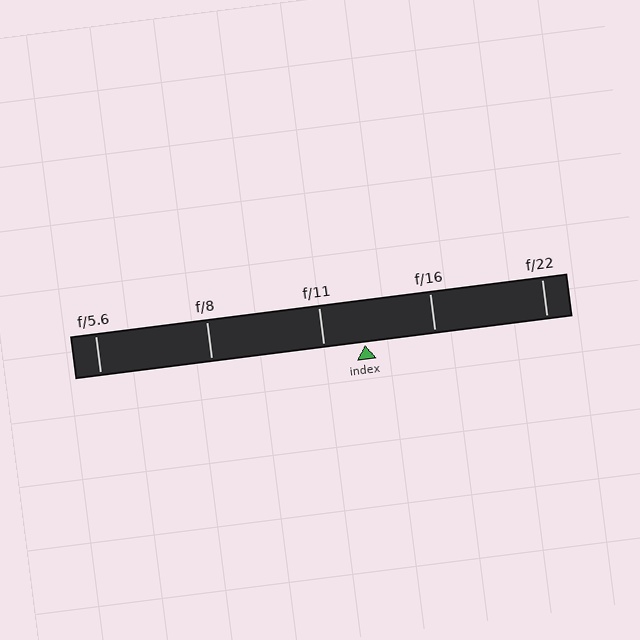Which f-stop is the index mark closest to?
The index mark is closest to f/11.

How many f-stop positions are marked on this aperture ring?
There are 5 f-stop positions marked.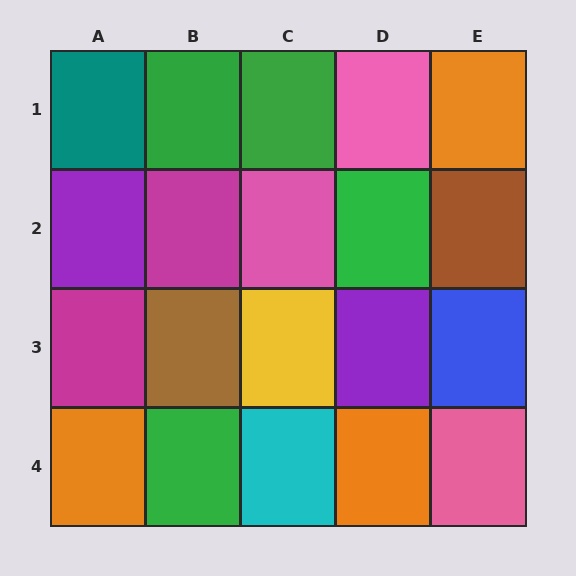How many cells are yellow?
1 cell is yellow.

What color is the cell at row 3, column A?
Magenta.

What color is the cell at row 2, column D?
Green.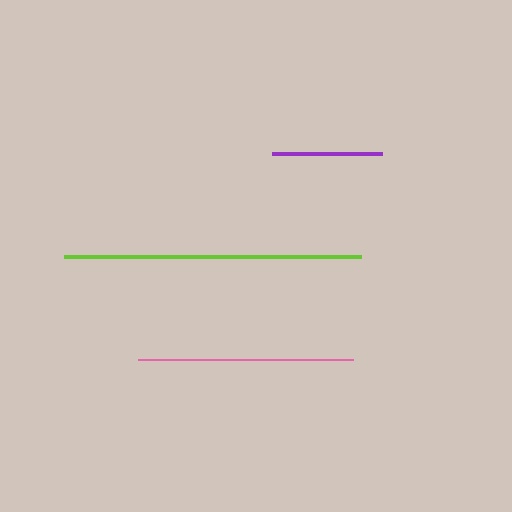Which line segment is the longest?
The lime line is the longest at approximately 297 pixels.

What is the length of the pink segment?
The pink segment is approximately 215 pixels long.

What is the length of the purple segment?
The purple segment is approximately 109 pixels long.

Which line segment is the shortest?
The purple line is the shortest at approximately 109 pixels.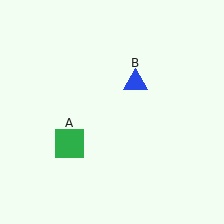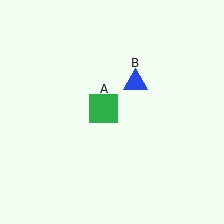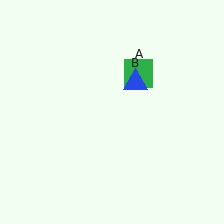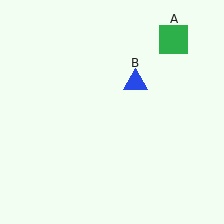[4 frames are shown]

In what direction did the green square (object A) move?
The green square (object A) moved up and to the right.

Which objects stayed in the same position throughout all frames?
Blue triangle (object B) remained stationary.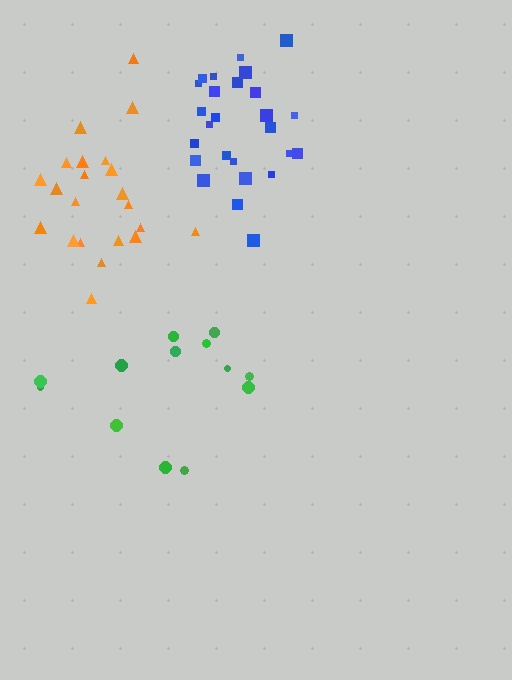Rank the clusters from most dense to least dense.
blue, orange, green.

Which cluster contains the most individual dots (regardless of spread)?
Blue (27).